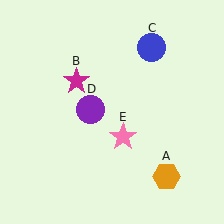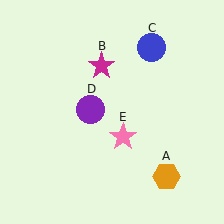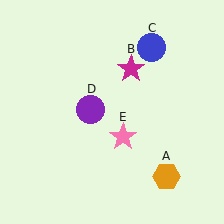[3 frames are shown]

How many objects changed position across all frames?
1 object changed position: magenta star (object B).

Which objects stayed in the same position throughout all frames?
Orange hexagon (object A) and blue circle (object C) and purple circle (object D) and pink star (object E) remained stationary.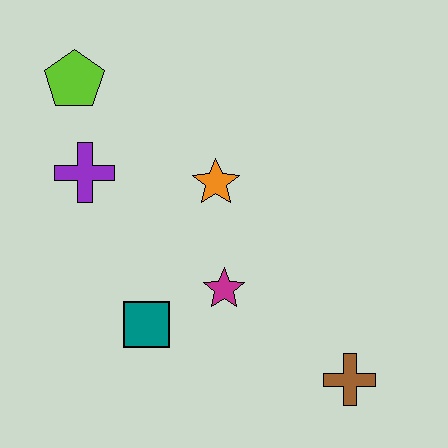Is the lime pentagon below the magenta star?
No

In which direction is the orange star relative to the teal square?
The orange star is above the teal square.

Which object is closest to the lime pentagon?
The purple cross is closest to the lime pentagon.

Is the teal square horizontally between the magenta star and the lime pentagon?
Yes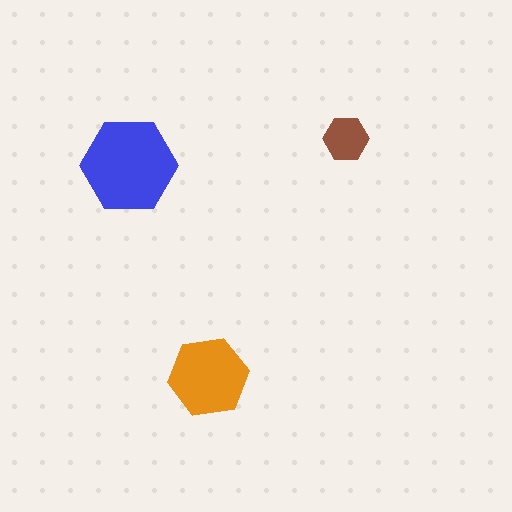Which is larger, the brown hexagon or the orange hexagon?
The orange one.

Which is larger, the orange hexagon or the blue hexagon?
The blue one.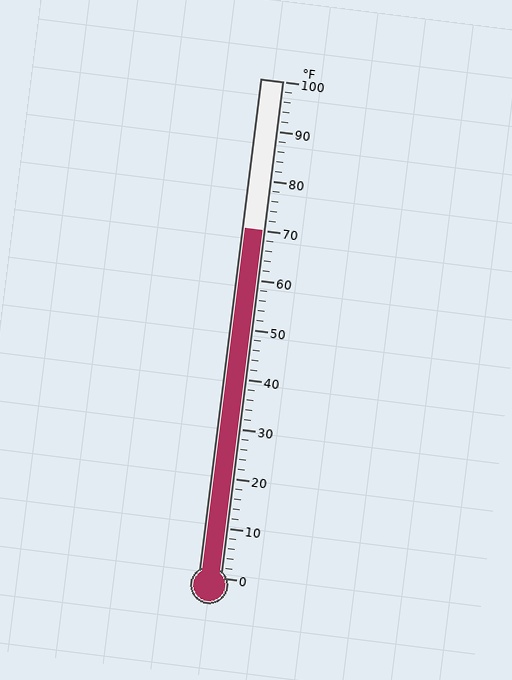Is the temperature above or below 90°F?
The temperature is below 90°F.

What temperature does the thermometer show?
The thermometer shows approximately 70°F.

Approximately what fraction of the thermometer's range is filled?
The thermometer is filled to approximately 70% of its range.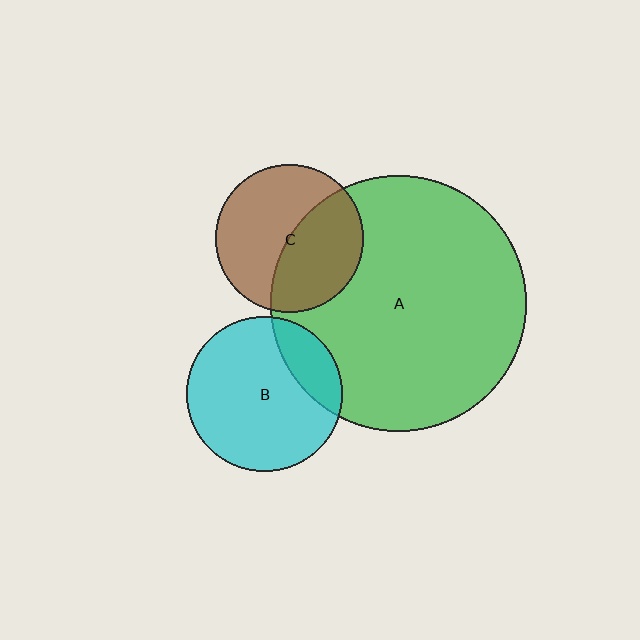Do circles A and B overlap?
Yes.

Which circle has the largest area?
Circle A (green).